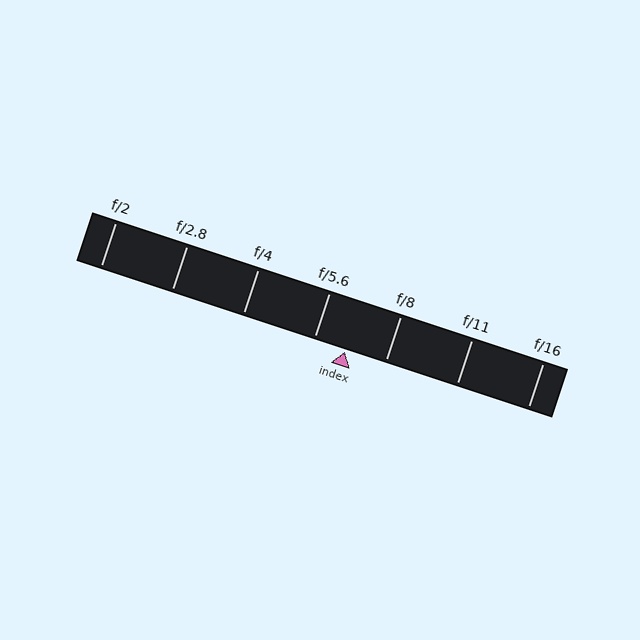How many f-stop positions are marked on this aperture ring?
There are 7 f-stop positions marked.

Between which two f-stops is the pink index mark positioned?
The index mark is between f/5.6 and f/8.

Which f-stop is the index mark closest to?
The index mark is closest to f/5.6.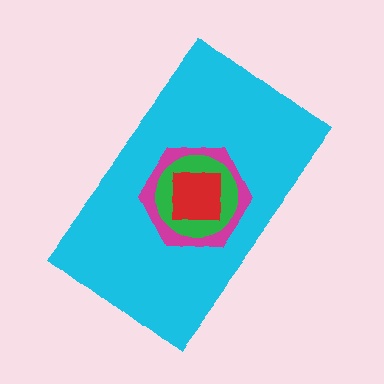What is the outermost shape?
The cyan rectangle.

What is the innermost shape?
The red square.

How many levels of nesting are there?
4.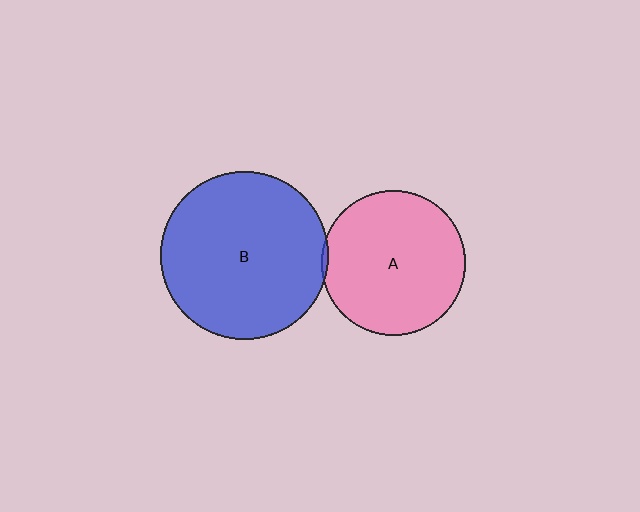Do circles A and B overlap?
Yes.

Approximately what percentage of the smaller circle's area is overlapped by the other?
Approximately 5%.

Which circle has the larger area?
Circle B (blue).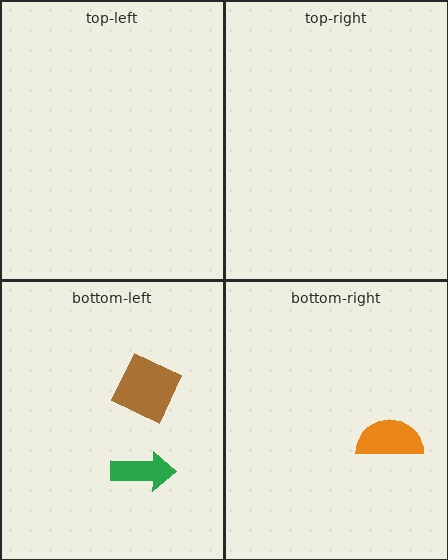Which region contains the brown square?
The bottom-left region.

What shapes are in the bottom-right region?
The orange semicircle.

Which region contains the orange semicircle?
The bottom-right region.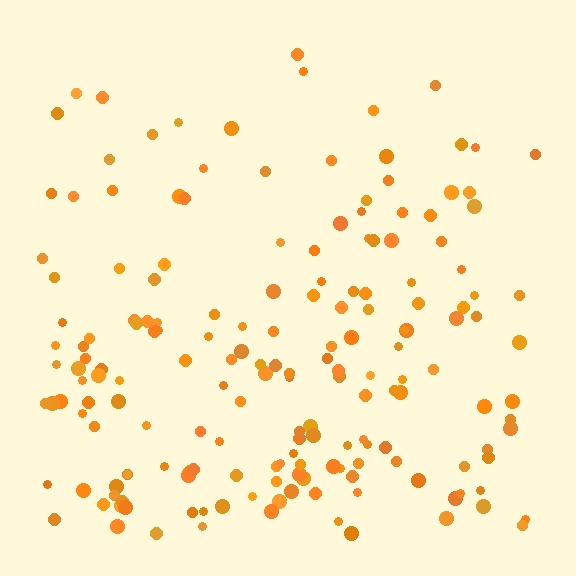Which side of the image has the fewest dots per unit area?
The top.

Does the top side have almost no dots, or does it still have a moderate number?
Still a moderate number, just noticeably fewer than the bottom.